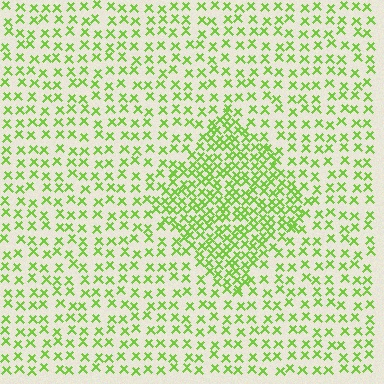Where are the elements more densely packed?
The elements are more densely packed inside the diamond boundary.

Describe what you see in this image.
The image contains small lime elements arranged at two different densities. A diamond-shaped region is visible where the elements are more densely packed than the surrounding area.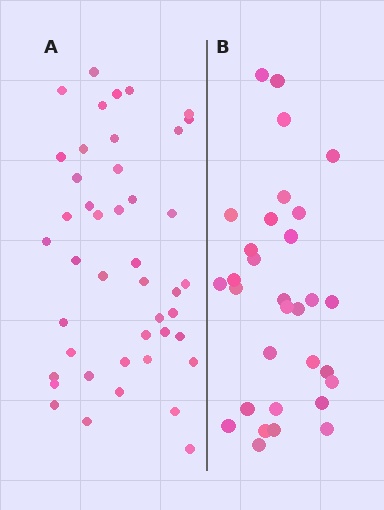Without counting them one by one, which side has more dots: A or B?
Region A (the left region) has more dots.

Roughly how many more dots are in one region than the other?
Region A has approximately 15 more dots than region B.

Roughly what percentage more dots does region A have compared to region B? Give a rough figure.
About 40% more.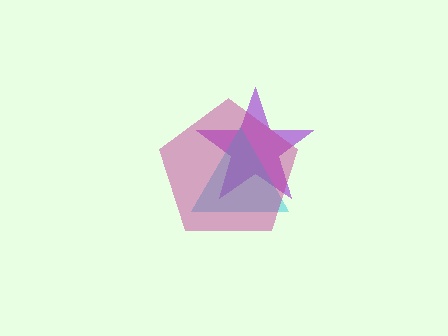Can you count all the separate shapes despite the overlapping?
Yes, there are 3 separate shapes.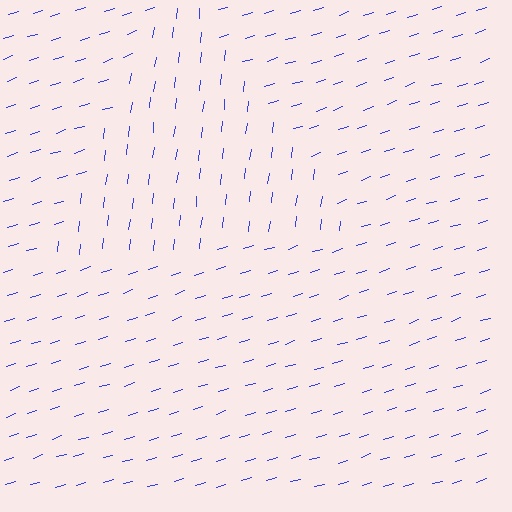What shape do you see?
I see a triangle.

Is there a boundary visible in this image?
Yes, there is a texture boundary formed by a change in line orientation.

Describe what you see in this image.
The image is filled with small blue line segments. A triangle region in the image has lines oriented differently from the surrounding lines, creating a visible texture boundary.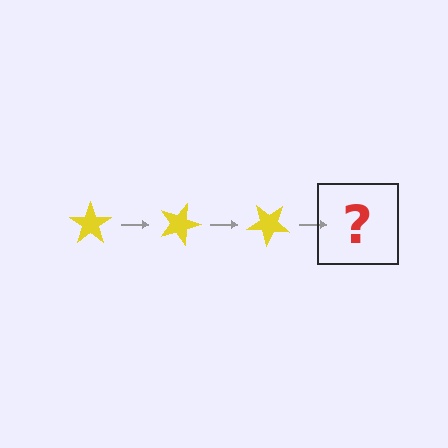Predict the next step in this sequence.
The next step is a yellow star rotated 60 degrees.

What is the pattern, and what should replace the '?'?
The pattern is that the star rotates 20 degrees each step. The '?' should be a yellow star rotated 60 degrees.